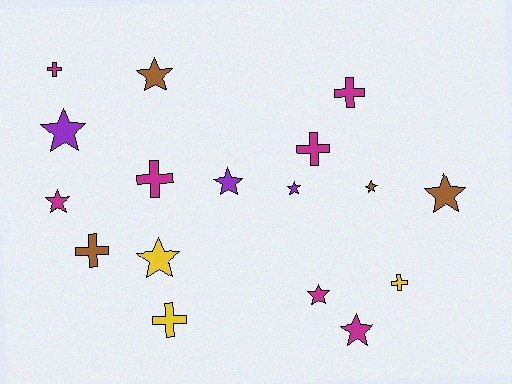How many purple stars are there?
There are 3 purple stars.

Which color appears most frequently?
Magenta, with 7 objects.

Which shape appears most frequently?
Star, with 10 objects.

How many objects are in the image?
There are 17 objects.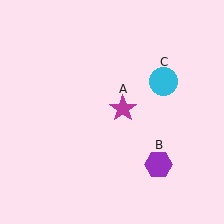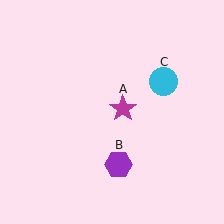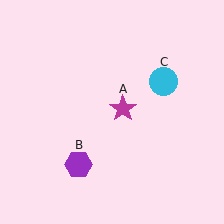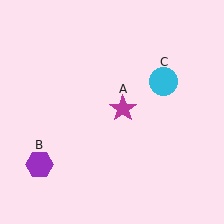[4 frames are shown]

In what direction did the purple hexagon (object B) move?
The purple hexagon (object B) moved left.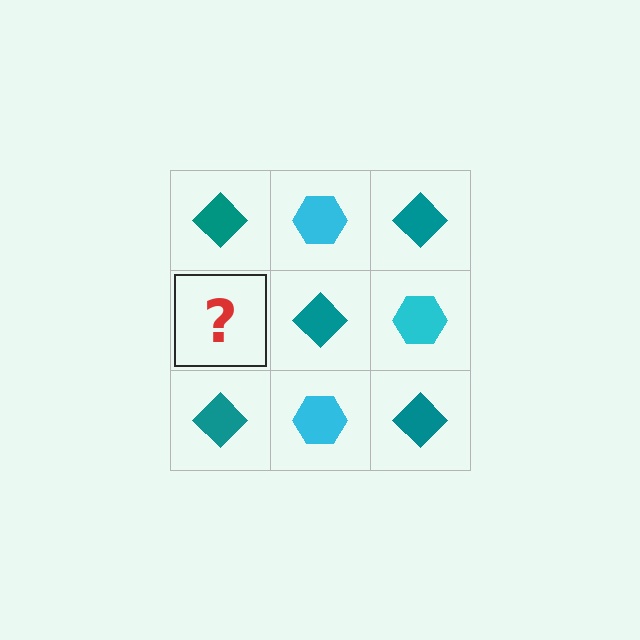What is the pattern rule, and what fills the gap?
The rule is that it alternates teal diamond and cyan hexagon in a checkerboard pattern. The gap should be filled with a cyan hexagon.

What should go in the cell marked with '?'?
The missing cell should contain a cyan hexagon.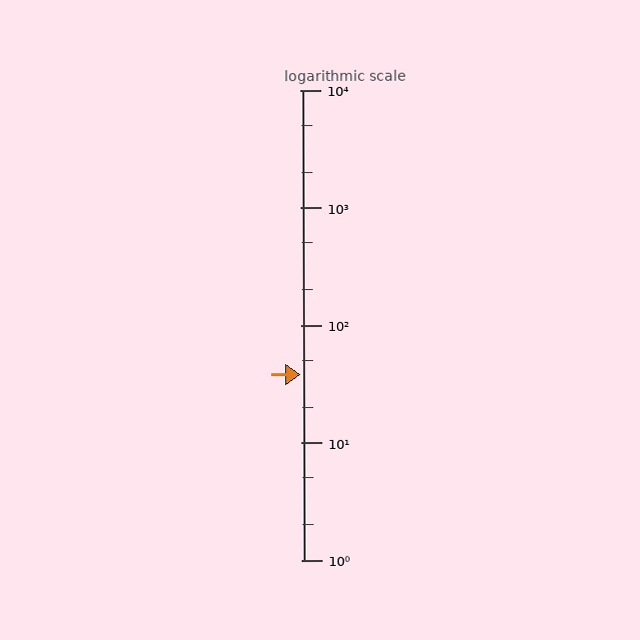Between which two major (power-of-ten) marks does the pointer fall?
The pointer is between 10 and 100.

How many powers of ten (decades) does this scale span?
The scale spans 4 decades, from 1 to 10000.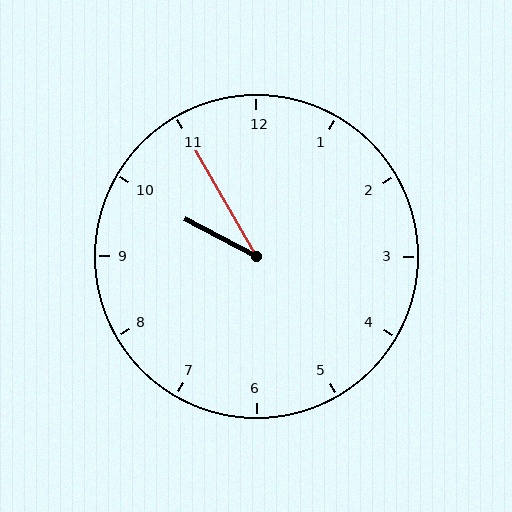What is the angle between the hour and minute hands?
Approximately 32 degrees.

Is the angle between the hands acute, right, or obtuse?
It is acute.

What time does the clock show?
9:55.